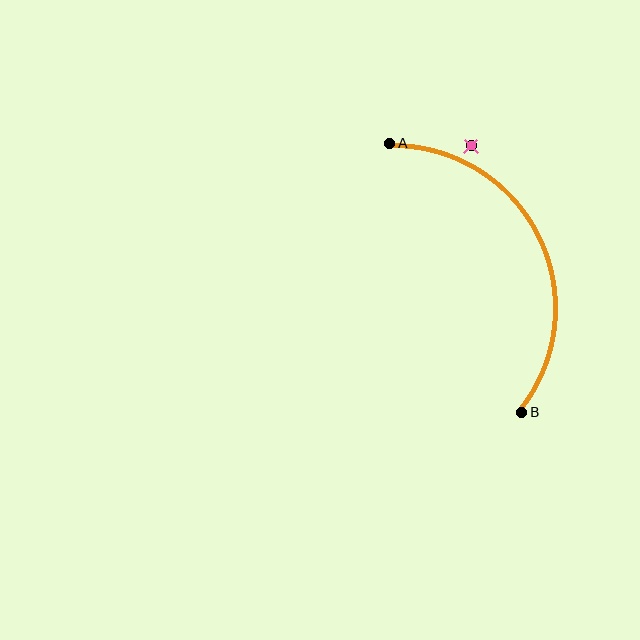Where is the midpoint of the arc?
The arc midpoint is the point on the curve farthest from the straight line joining A and B. It sits to the right of that line.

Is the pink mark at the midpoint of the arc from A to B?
No — the pink mark does not lie on the arc at all. It sits slightly outside the curve.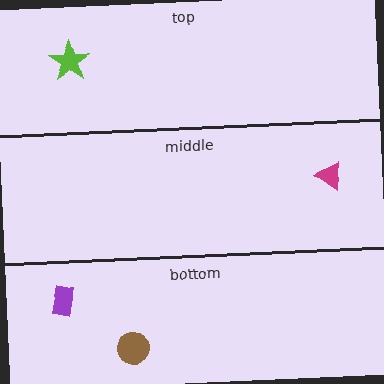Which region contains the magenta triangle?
The middle region.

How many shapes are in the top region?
1.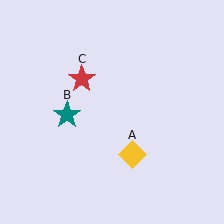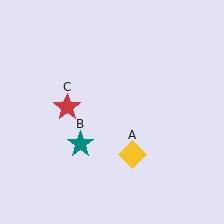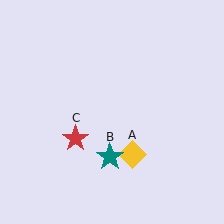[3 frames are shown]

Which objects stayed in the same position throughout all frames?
Yellow diamond (object A) remained stationary.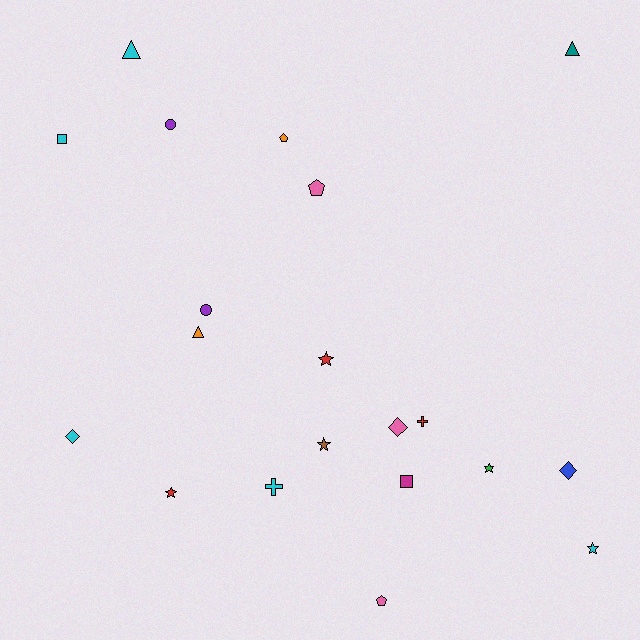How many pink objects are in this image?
There are 3 pink objects.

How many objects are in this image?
There are 20 objects.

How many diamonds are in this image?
There are 3 diamonds.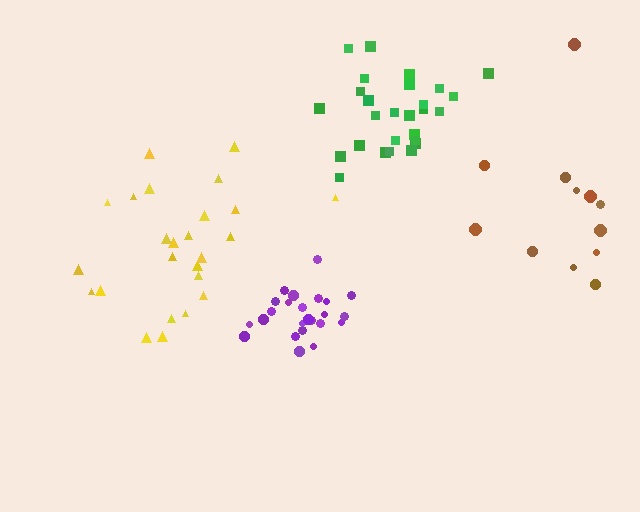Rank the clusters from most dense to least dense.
purple, green, yellow, brown.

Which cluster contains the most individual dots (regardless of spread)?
Green (27).